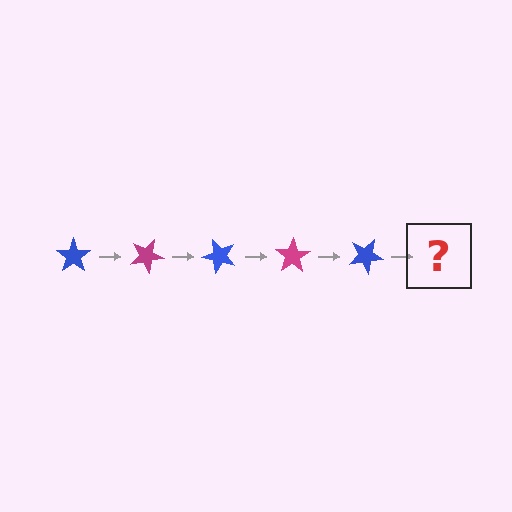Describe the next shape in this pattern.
It should be a magenta star, rotated 125 degrees from the start.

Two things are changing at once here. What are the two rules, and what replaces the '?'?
The two rules are that it rotates 25 degrees each step and the color cycles through blue and magenta. The '?' should be a magenta star, rotated 125 degrees from the start.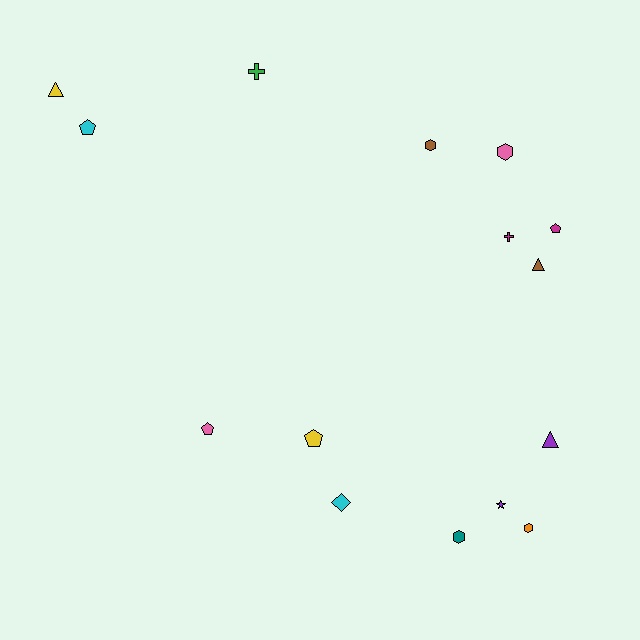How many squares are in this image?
There are no squares.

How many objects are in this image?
There are 15 objects.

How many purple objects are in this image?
There are 2 purple objects.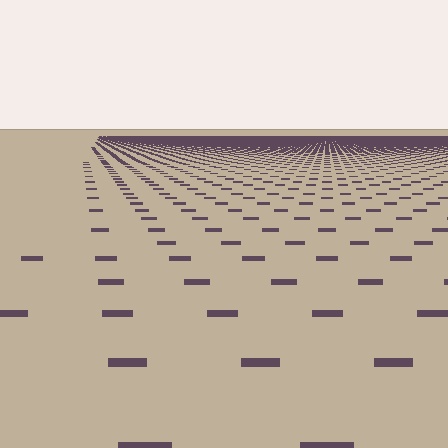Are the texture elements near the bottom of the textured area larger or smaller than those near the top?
Larger. Near the bottom, elements are closer to the viewer and appear at a bigger on-screen size.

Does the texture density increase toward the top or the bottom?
Density increases toward the top.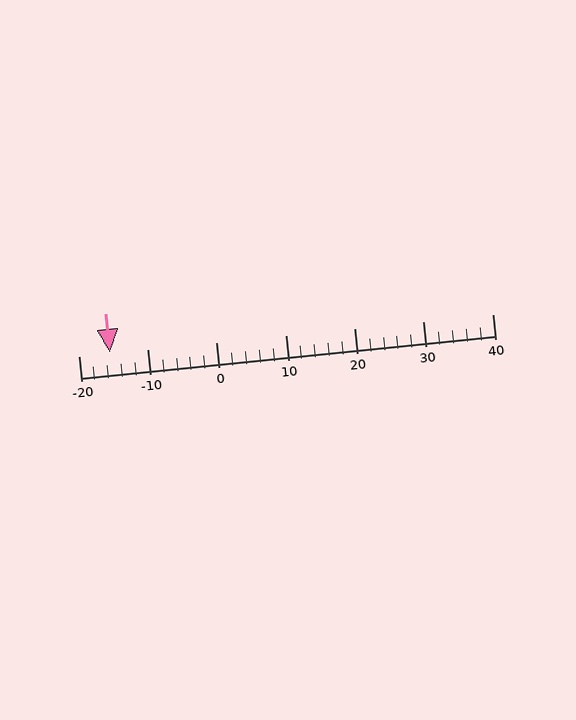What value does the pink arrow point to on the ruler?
The pink arrow points to approximately -16.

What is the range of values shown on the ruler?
The ruler shows values from -20 to 40.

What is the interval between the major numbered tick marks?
The major tick marks are spaced 10 units apart.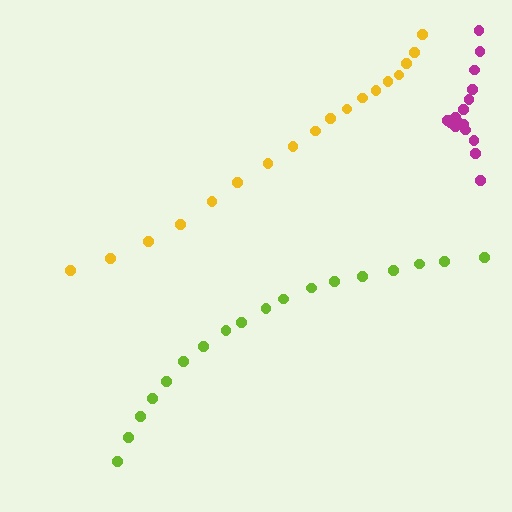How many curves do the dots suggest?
There are 3 distinct paths.